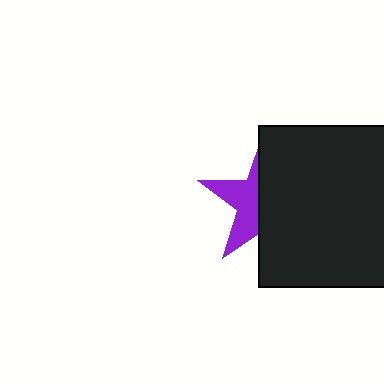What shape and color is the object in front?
The object in front is a black square.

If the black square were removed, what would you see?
You would see the complete purple star.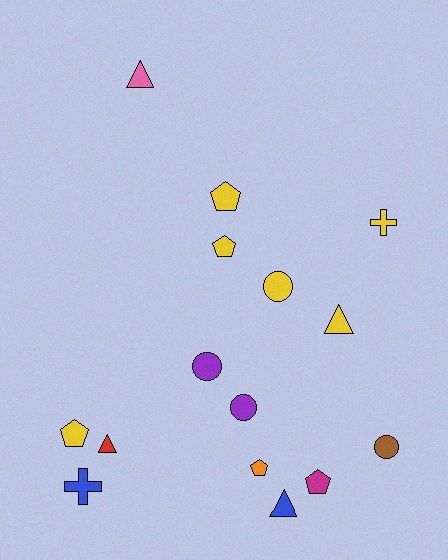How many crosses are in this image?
There are 2 crosses.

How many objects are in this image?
There are 15 objects.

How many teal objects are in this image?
There are no teal objects.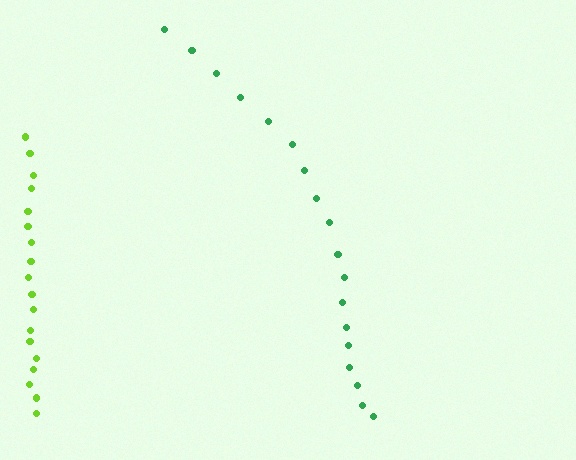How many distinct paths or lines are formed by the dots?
There are 2 distinct paths.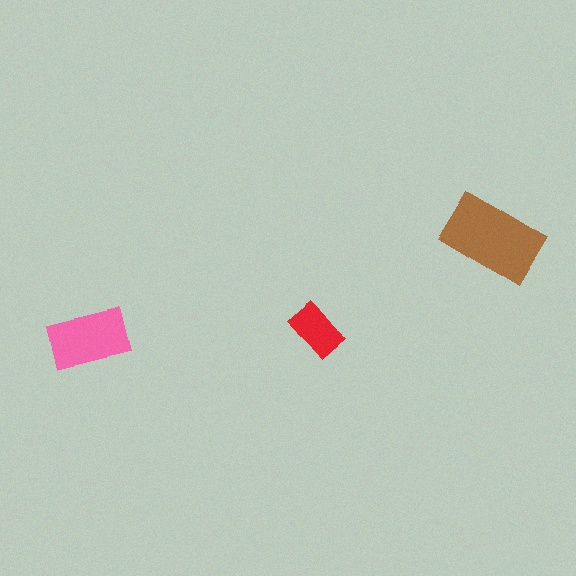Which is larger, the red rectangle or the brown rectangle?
The brown one.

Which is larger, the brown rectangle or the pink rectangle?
The brown one.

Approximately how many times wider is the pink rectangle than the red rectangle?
About 1.5 times wider.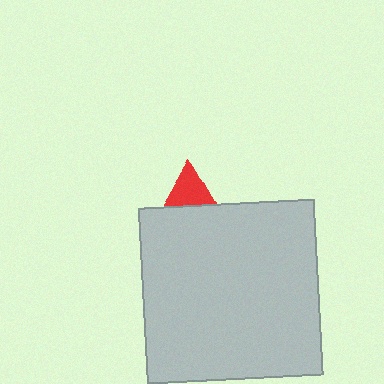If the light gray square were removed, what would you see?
You would see the complete red triangle.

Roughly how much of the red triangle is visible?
A small part of it is visible (roughly 32%).